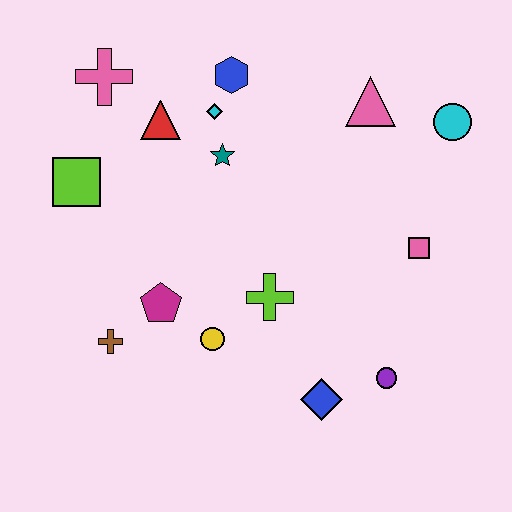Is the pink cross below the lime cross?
No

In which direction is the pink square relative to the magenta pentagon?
The pink square is to the right of the magenta pentagon.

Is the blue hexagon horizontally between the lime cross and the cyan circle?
No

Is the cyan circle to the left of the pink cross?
No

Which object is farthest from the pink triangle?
The brown cross is farthest from the pink triangle.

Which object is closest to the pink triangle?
The cyan circle is closest to the pink triangle.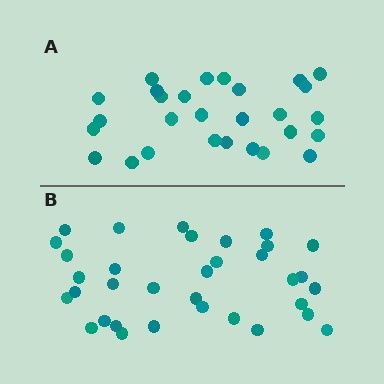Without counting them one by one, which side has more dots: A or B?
Region B (the bottom region) has more dots.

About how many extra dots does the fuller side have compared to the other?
Region B has about 6 more dots than region A.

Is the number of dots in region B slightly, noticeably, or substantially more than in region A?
Region B has only slightly more — the two regions are fairly close. The ratio is roughly 1.2 to 1.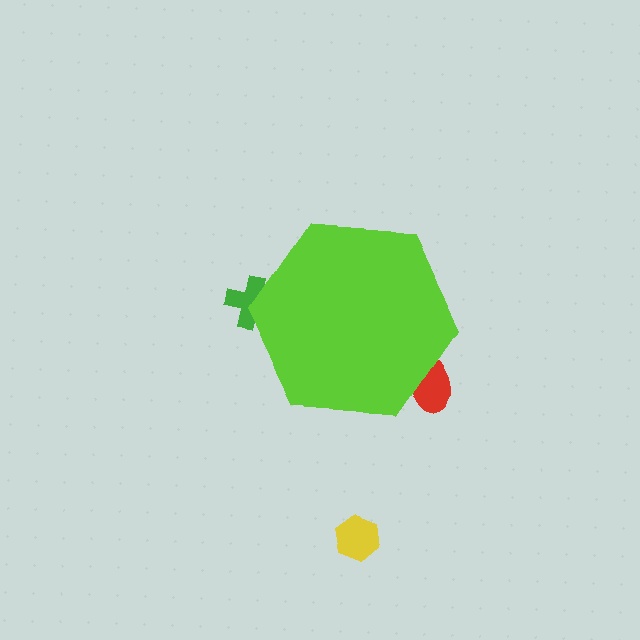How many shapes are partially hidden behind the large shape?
2 shapes are partially hidden.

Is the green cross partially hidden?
Yes, the green cross is partially hidden behind the lime hexagon.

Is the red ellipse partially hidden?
Yes, the red ellipse is partially hidden behind the lime hexagon.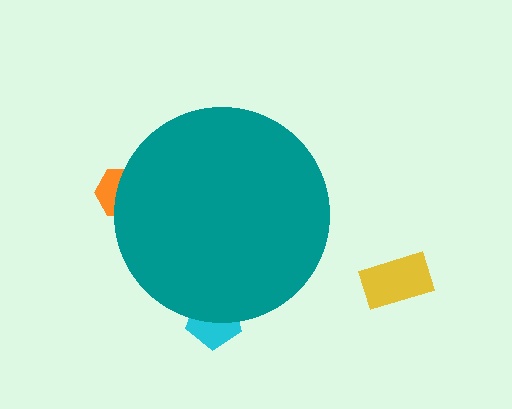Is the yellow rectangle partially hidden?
No, the yellow rectangle is fully visible.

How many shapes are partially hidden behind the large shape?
2 shapes are partially hidden.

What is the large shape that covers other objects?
A teal circle.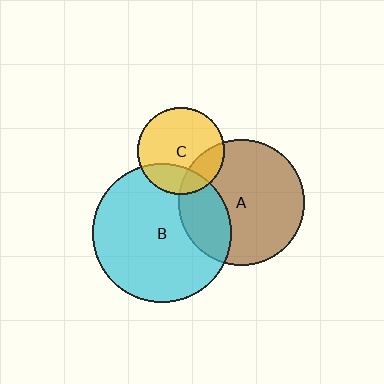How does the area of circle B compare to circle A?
Approximately 1.2 times.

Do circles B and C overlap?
Yes.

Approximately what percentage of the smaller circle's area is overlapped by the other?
Approximately 25%.